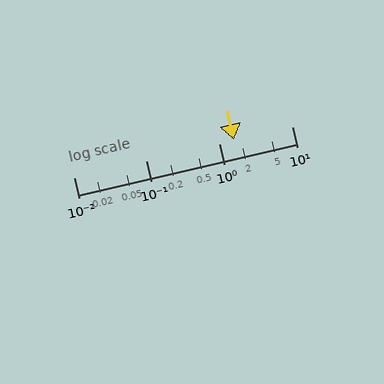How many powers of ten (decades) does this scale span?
The scale spans 3 decades, from 0.01 to 10.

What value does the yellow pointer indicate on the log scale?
The pointer indicates approximately 1.6.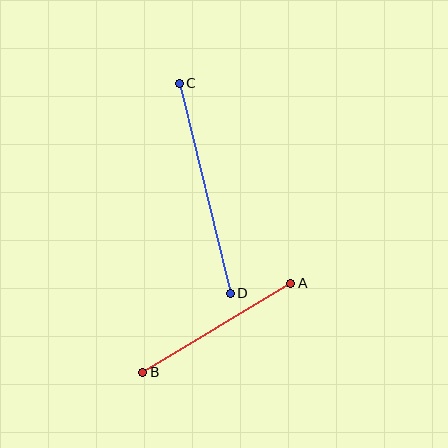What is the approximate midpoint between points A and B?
The midpoint is at approximately (217, 328) pixels.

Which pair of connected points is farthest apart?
Points C and D are farthest apart.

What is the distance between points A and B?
The distance is approximately 173 pixels.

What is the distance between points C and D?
The distance is approximately 216 pixels.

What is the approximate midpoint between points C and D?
The midpoint is at approximately (205, 188) pixels.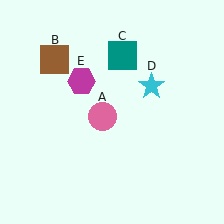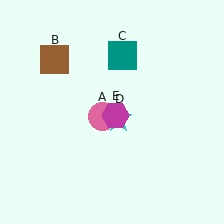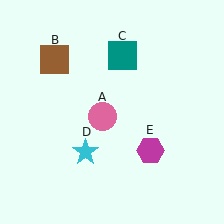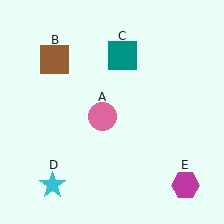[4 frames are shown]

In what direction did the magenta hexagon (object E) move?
The magenta hexagon (object E) moved down and to the right.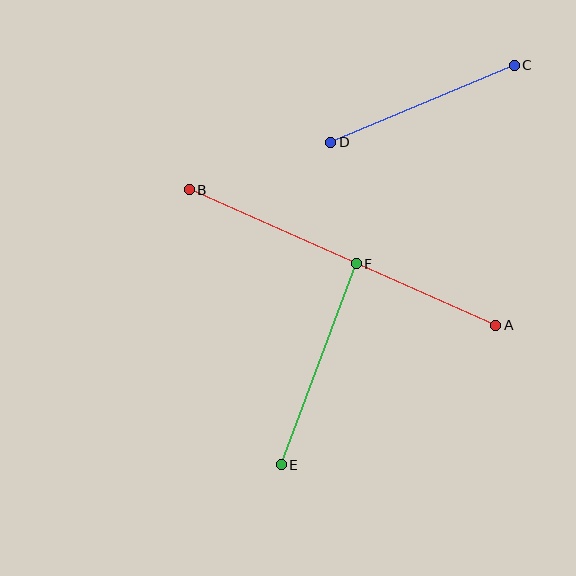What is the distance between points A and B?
The distance is approximately 335 pixels.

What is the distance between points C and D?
The distance is approximately 199 pixels.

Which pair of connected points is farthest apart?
Points A and B are farthest apart.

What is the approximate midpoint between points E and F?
The midpoint is at approximately (319, 364) pixels.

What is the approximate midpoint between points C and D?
The midpoint is at approximately (423, 104) pixels.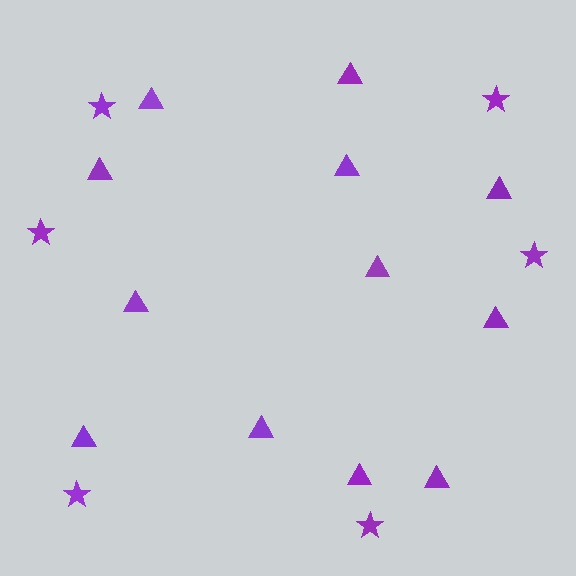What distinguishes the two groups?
There are 2 groups: one group of triangles (12) and one group of stars (6).